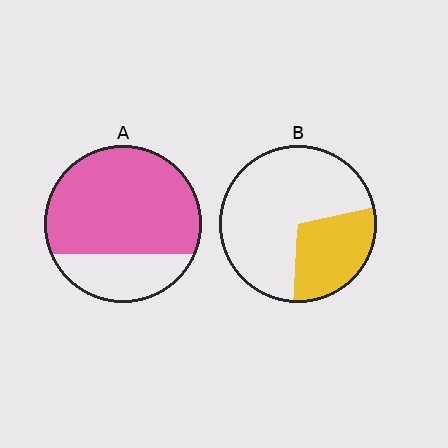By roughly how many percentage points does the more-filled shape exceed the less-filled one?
By roughly 45 percentage points (A over B).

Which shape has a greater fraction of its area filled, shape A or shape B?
Shape A.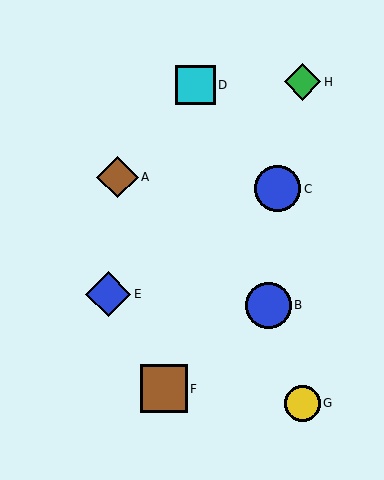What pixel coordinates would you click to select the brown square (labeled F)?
Click at (164, 389) to select the brown square F.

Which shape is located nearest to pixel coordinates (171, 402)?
The brown square (labeled F) at (164, 389) is nearest to that location.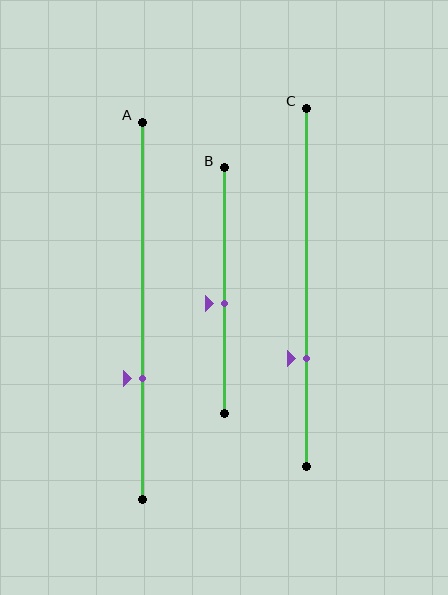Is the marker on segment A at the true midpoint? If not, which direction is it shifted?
No, the marker on segment A is shifted downward by about 18% of the segment length.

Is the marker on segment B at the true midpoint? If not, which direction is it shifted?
No, the marker on segment B is shifted downward by about 5% of the segment length.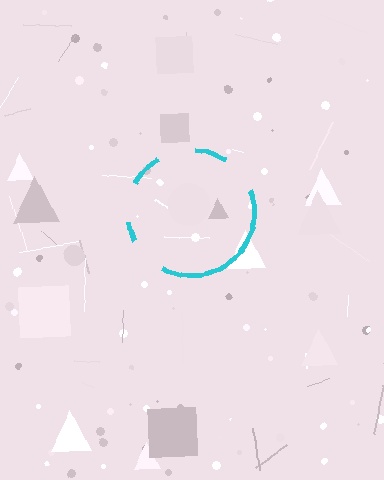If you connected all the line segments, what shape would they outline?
They would outline a circle.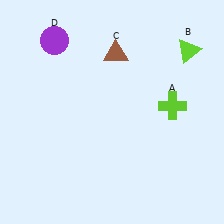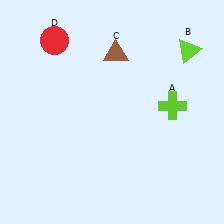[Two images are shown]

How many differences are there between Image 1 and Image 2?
There is 1 difference between the two images.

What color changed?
The circle (D) changed from purple in Image 1 to red in Image 2.